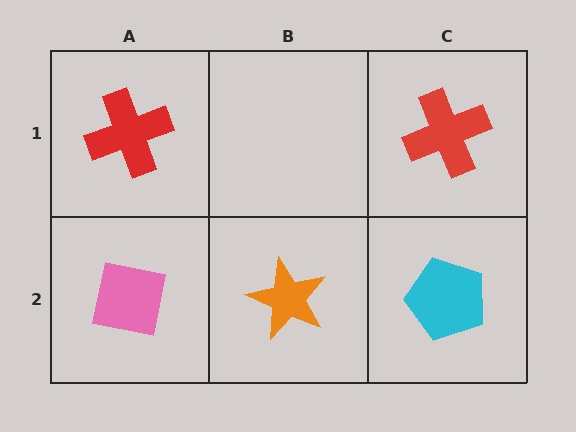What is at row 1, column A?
A red cross.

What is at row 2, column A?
A pink square.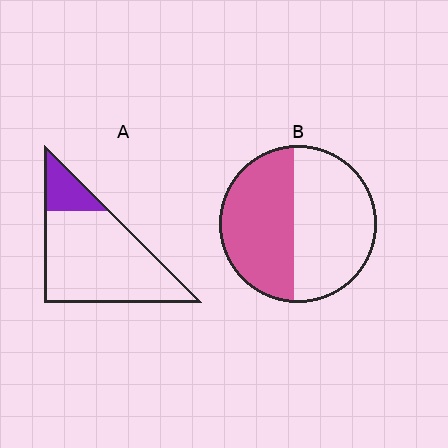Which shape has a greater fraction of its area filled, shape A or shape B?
Shape B.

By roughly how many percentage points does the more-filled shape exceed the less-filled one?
By roughly 30 percentage points (B over A).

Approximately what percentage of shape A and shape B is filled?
A is approximately 20% and B is approximately 45%.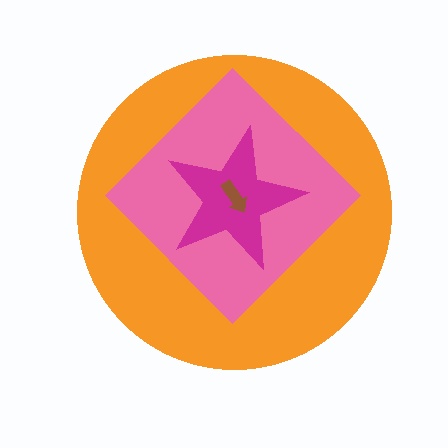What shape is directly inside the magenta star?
The brown arrow.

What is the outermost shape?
The orange circle.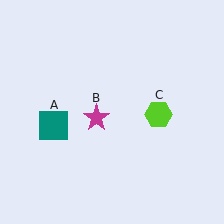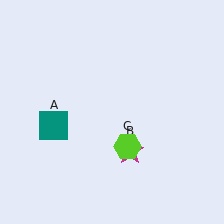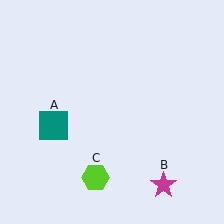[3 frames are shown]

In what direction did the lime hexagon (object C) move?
The lime hexagon (object C) moved down and to the left.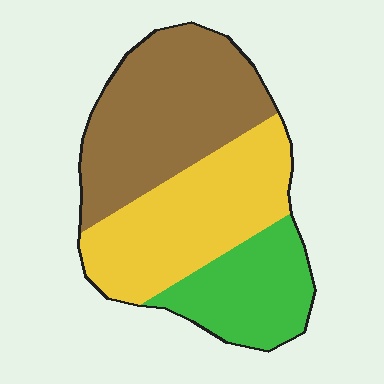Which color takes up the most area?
Brown, at roughly 40%.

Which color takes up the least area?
Green, at roughly 25%.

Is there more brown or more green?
Brown.